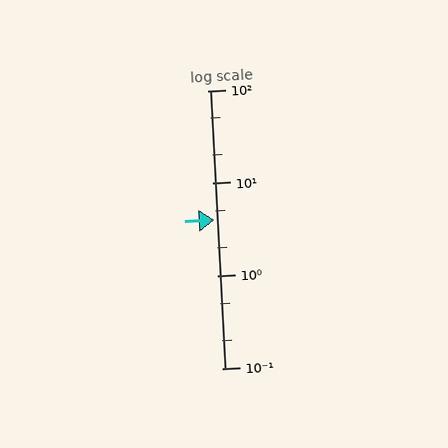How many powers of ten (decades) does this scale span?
The scale spans 3 decades, from 0.1 to 100.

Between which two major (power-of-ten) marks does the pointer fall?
The pointer is between 1 and 10.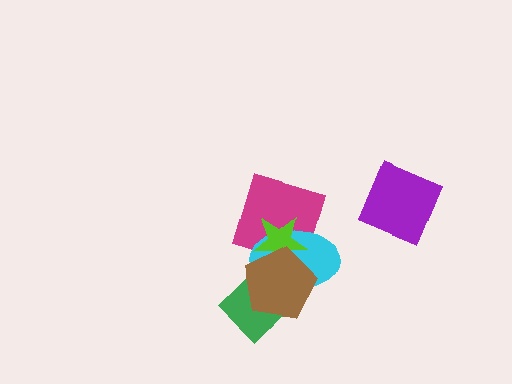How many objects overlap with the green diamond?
2 objects overlap with the green diamond.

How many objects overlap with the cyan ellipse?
4 objects overlap with the cyan ellipse.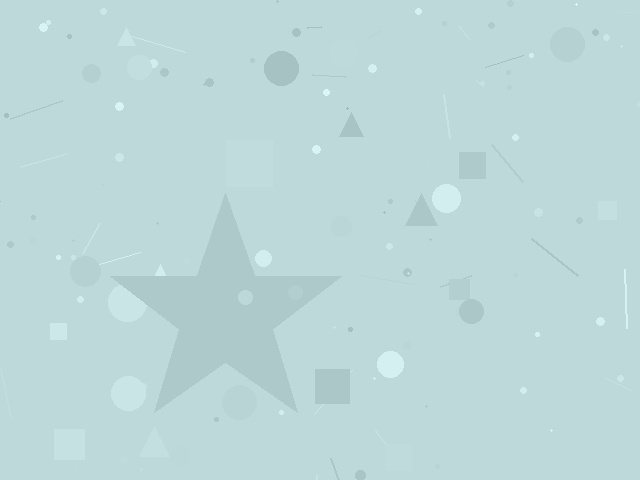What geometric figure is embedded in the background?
A star is embedded in the background.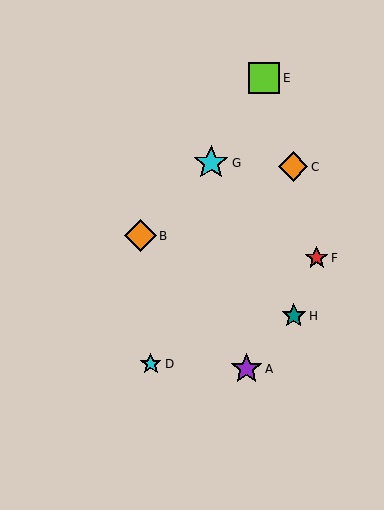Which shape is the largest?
The cyan star (labeled G) is the largest.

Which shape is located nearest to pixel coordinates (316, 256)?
The red star (labeled F) at (317, 258) is nearest to that location.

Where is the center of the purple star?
The center of the purple star is at (247, 369).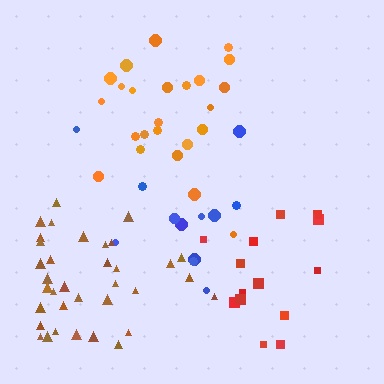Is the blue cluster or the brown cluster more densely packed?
Brown.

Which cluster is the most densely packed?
Orange.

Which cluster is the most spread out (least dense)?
Blue.